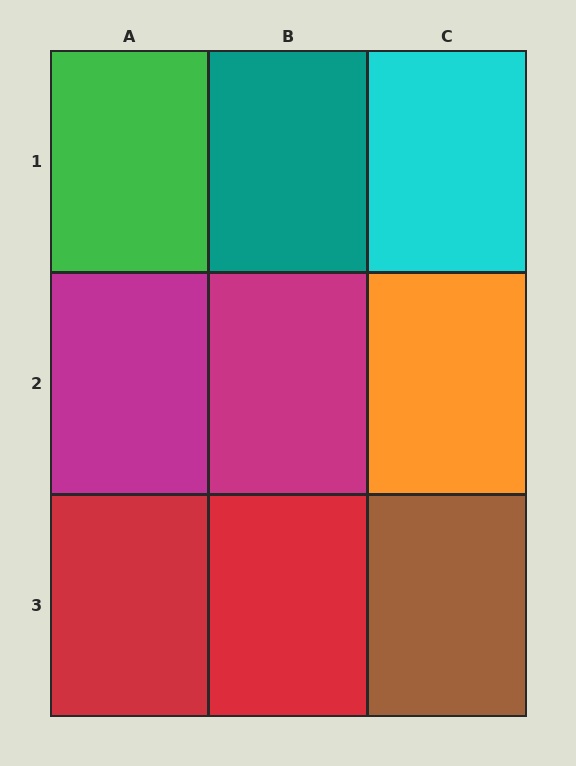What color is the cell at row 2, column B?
Magenta.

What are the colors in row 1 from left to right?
Green, teal, cyan.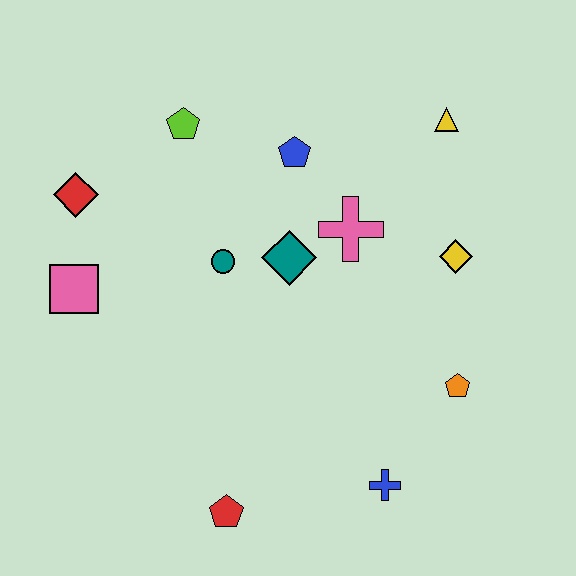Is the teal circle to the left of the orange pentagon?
Yes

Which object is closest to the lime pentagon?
The blue pentagon is closest to the lime pentagon.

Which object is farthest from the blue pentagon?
The red pentagon is farthest from the blue pentagon.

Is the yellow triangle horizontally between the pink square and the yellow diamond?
Yes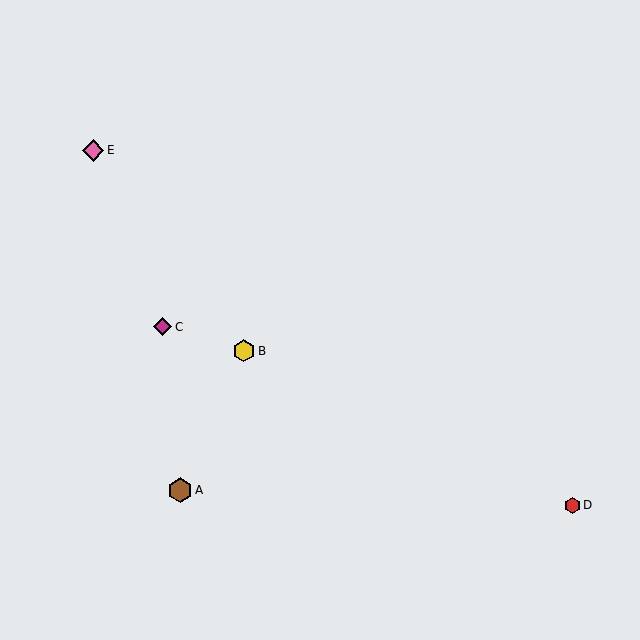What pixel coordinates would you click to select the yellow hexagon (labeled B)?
Click at (244, 351) to select the yellow hexagon B.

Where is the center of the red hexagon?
The center of the red hexagon is at (572, 505).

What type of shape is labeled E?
Shape E is a pink diamond.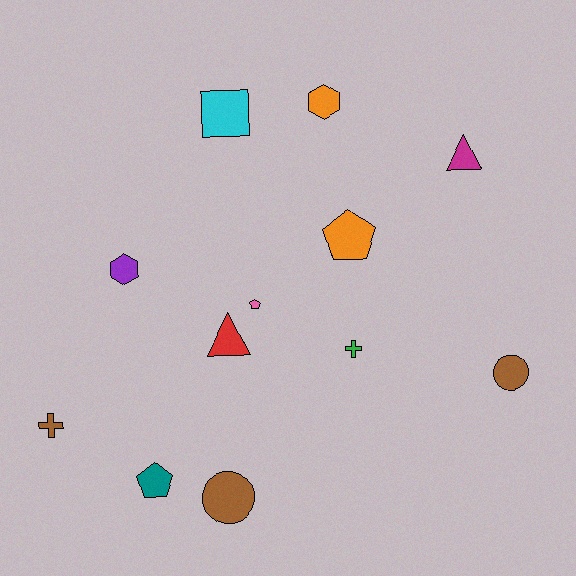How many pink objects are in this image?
There is 1 pink object.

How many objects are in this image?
There are 12 objects.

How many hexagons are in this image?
There are 2 hexagons.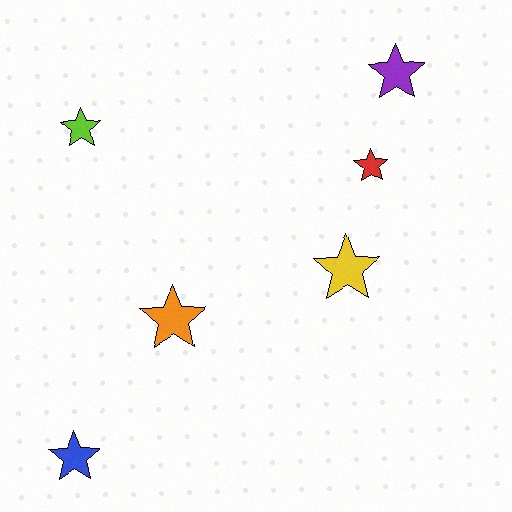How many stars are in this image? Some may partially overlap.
There are 6 stars.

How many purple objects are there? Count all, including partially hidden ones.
There is 1 purple object.